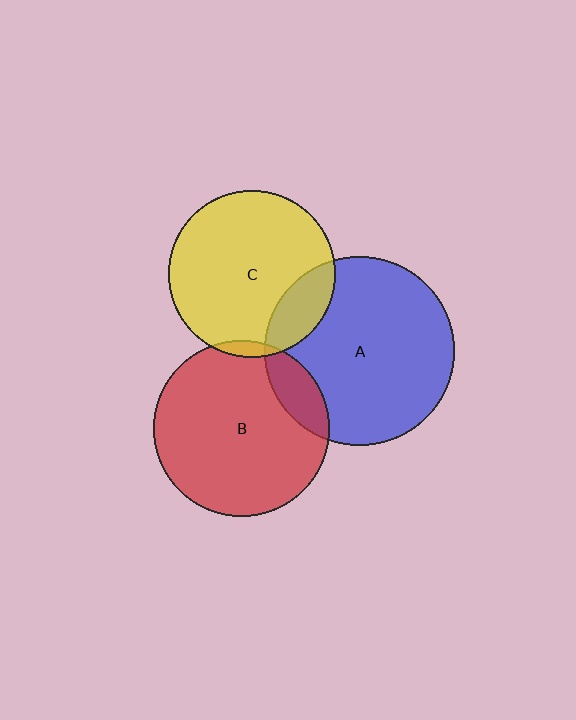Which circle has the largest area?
Circle A (blue).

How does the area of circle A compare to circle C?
Approximately 1.3 times.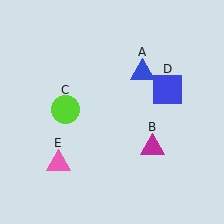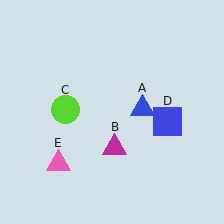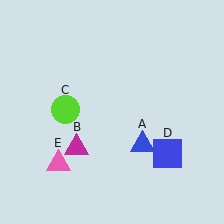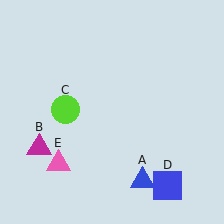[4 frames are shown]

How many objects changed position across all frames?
3 objects changed position: blue triangle (object A), magenta triangle (object B), blue square (object D).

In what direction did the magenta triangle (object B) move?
The magenta triangle (object B) moved left.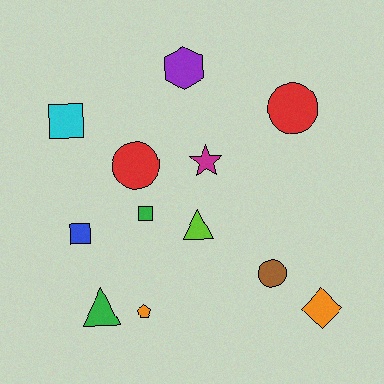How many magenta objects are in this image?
There is 1 magenta object.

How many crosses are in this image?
There are no crosses.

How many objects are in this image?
There are 12 objects.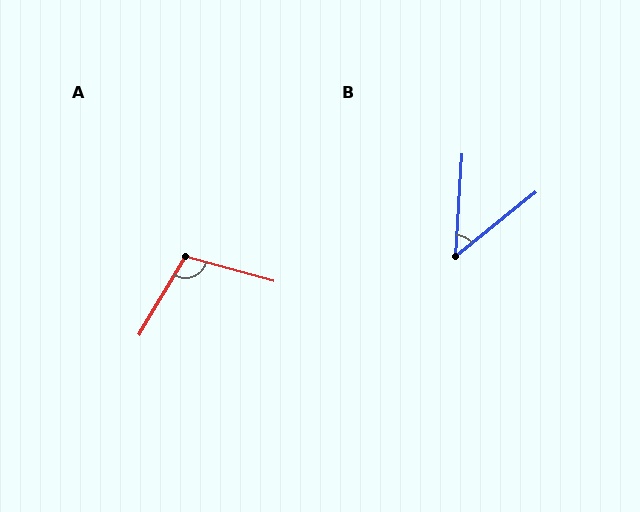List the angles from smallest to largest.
B (48°), A (105°).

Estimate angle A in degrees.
Approximately 105 degrees.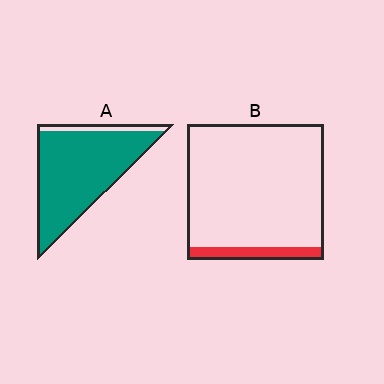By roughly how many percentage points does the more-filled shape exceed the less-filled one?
By roughly 80 percentage points (A over B).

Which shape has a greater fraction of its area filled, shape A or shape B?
Shape A.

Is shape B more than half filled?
No.